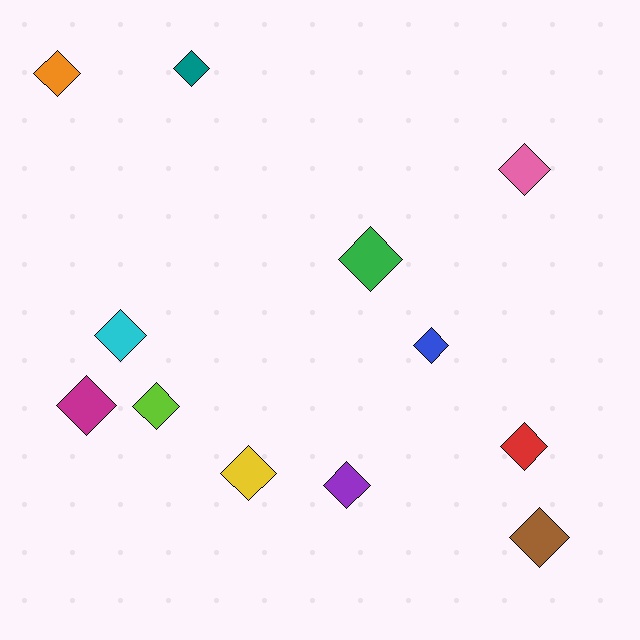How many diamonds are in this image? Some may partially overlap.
There are 12 diamonds.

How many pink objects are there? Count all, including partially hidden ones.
There is 1 pink object.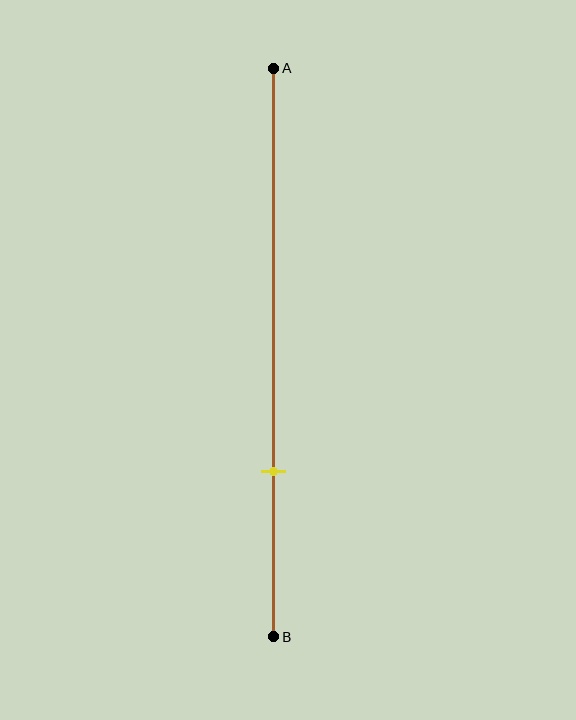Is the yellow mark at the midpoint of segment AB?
No, the mark is at about 70% from A, not at the 50% midpoint.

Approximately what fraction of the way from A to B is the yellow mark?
The yellow mark is approximately 70% of the way from A to B.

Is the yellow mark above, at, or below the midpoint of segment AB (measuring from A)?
The yellow mark is below the midpoint of segment AB.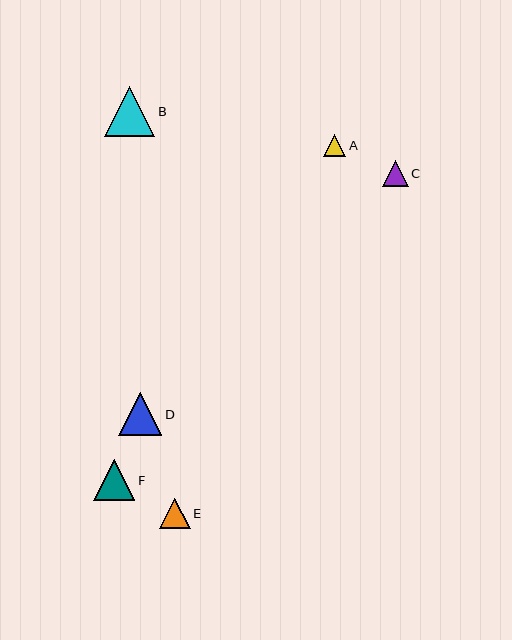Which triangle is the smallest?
Triangle A is the smallest with a size of approximately 22 pixels.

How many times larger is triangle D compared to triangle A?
Triangle D is approximately 1.9 times the size of triangle A.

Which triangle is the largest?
Triangle B is the largest with a size of approximately 50 pixels.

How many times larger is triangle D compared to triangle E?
Triangle D is approximately 1.4 times the size of triangle E.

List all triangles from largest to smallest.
From largest to smallest: B, D, F, E, C, A.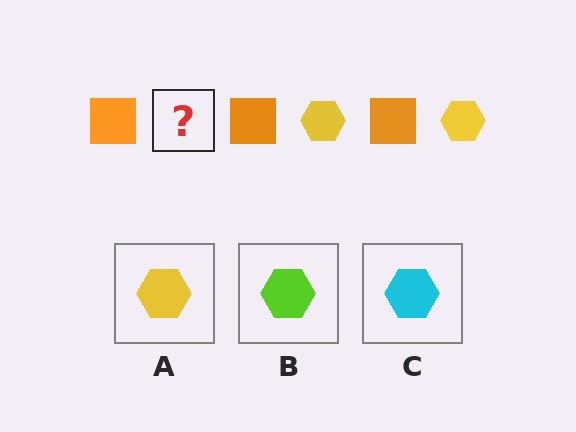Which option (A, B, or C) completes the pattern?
A.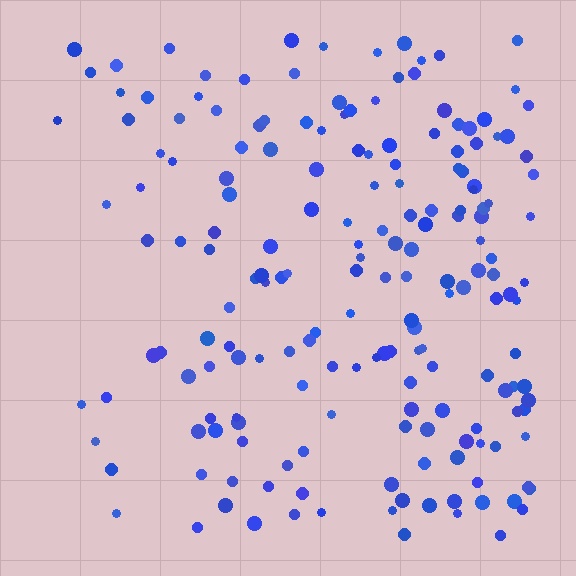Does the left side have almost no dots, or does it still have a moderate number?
Still a moderate number, just noticeably fewer than the right.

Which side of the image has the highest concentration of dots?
The right.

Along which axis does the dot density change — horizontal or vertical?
Horizontal.